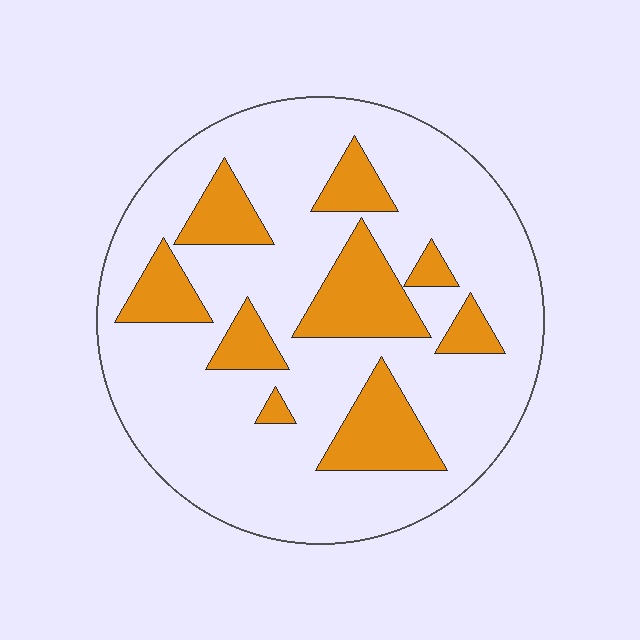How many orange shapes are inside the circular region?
9.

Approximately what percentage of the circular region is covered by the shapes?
Approximately 25%.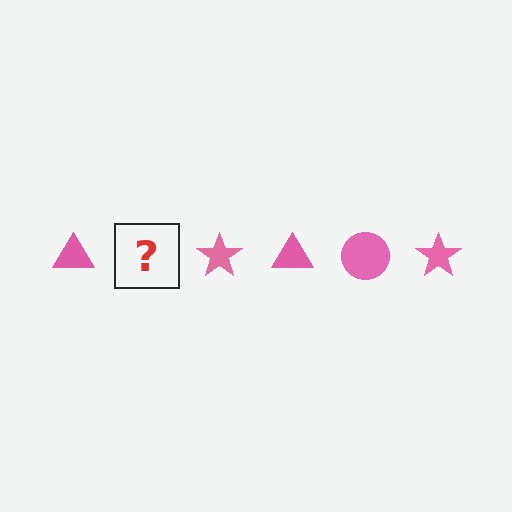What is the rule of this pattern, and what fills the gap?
The rule is that the pattern cycles through triangle, circle, star shapes in pink. The gap should be filled with a pink circle.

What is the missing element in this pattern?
The missing element is a pink circle.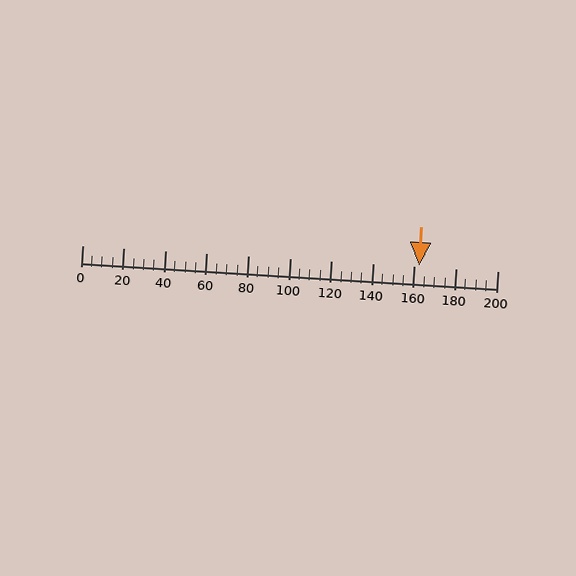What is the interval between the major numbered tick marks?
The major tick marks are spaced 20 units apart.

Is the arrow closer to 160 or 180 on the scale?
The arrow is closer to 160.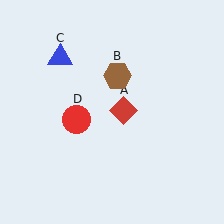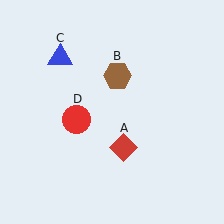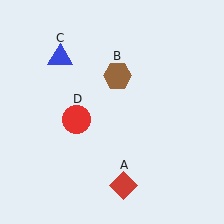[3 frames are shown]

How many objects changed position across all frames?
1 object changed position: red diamond (object A).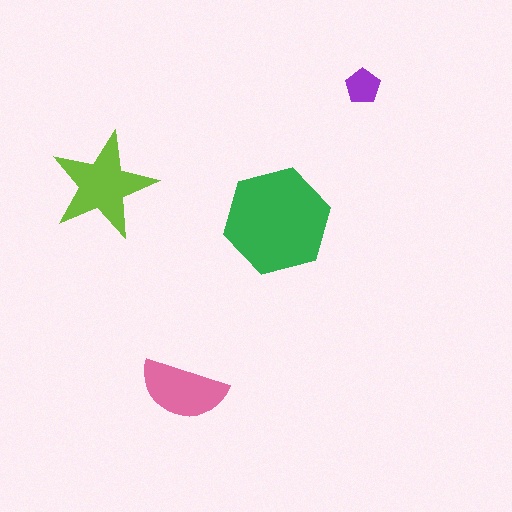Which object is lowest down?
The pink semicircle is bottommost.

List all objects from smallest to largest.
The purple pentagon, the pink semicircle, the lime star, the green hexagon.